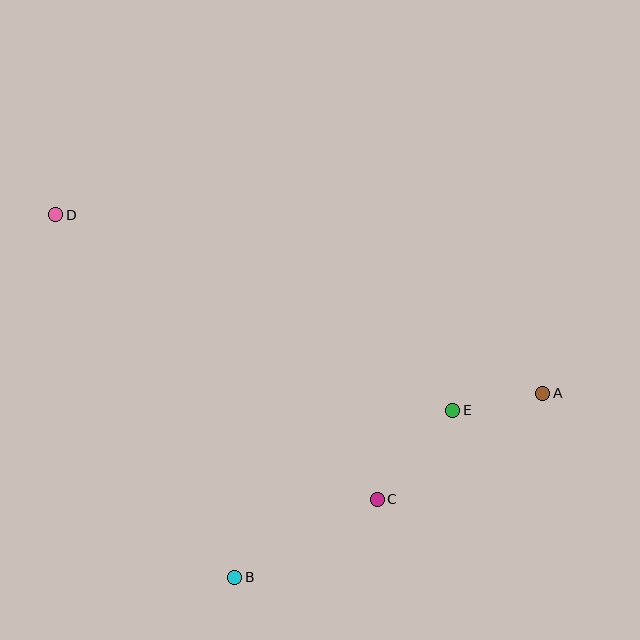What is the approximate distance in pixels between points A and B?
The distance between A and B is approximately 359 pixels.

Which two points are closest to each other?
Points A and E are closest to each other.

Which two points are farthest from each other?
Points A and D are farthest from each other.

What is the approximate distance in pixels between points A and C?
The distance between A and C is approximately 196 pixels.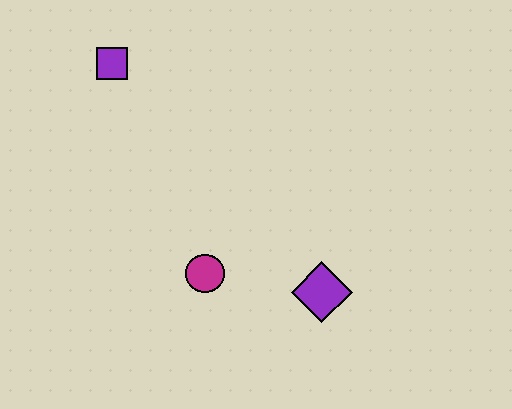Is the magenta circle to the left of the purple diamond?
Yes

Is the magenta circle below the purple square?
Yes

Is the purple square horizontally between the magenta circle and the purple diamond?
No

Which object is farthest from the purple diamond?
The purple square is farthest from the purple diamond.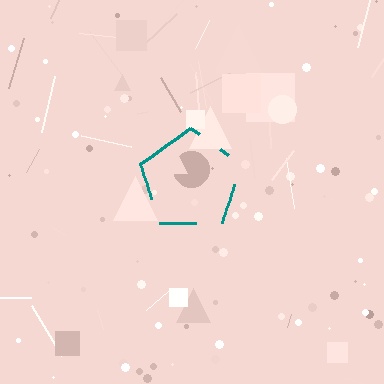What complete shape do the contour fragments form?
The contour fragments form a pentagon.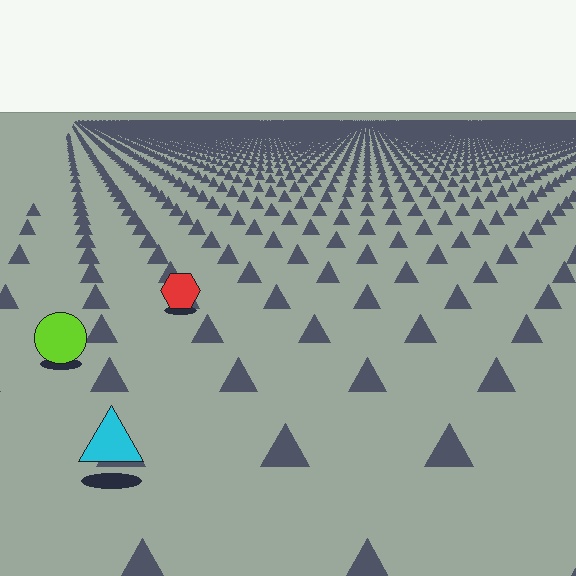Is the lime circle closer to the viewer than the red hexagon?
Yes. The lime circle is closer — you can tell from the texture gradient: the ground texture is coarser near it.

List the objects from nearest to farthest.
From nearest to farthest: the cyan triangle, the lime circle, the red hexagon.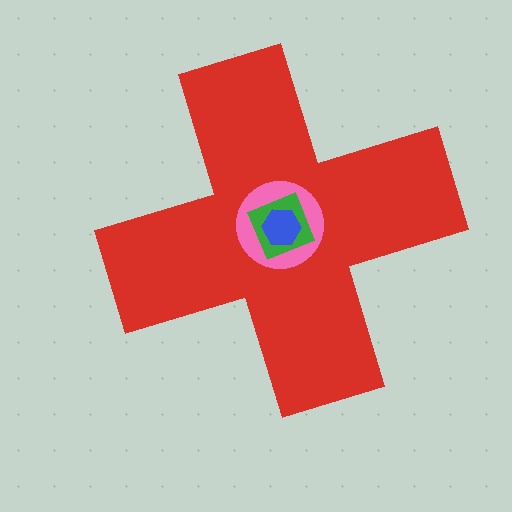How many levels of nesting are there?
4.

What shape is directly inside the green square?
The blue hexagon.